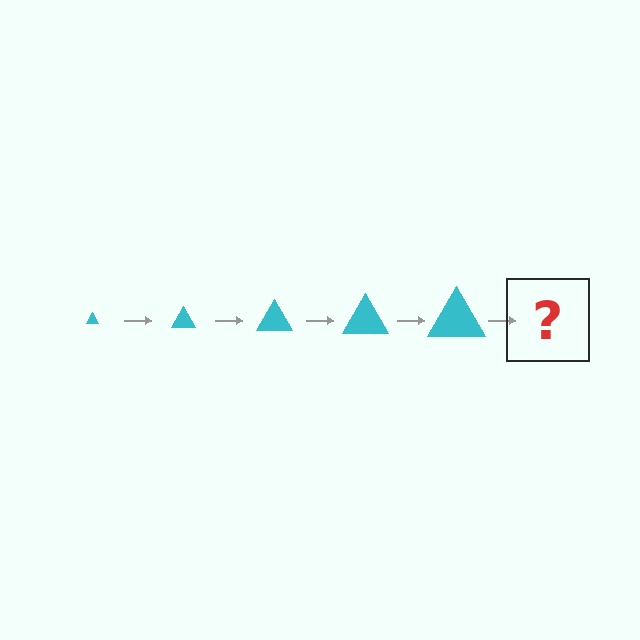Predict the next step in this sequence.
The next step is a cyan triangle, larger than the previous one.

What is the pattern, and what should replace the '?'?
The pattern is that the triangle gets progressively larger each step. The '?' should be a cyan triangle, larger than the previous one.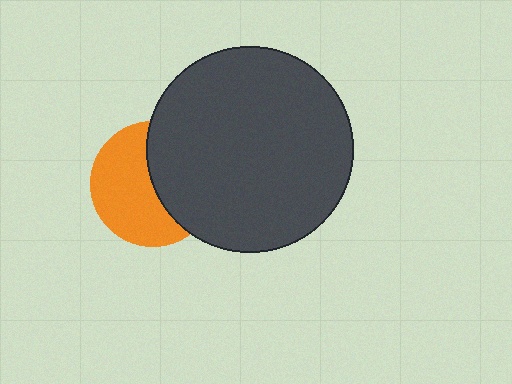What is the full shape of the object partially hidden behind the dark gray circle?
The partially hidden object is an orange circle.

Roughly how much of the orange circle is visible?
About half of it is visible (roughly 56%).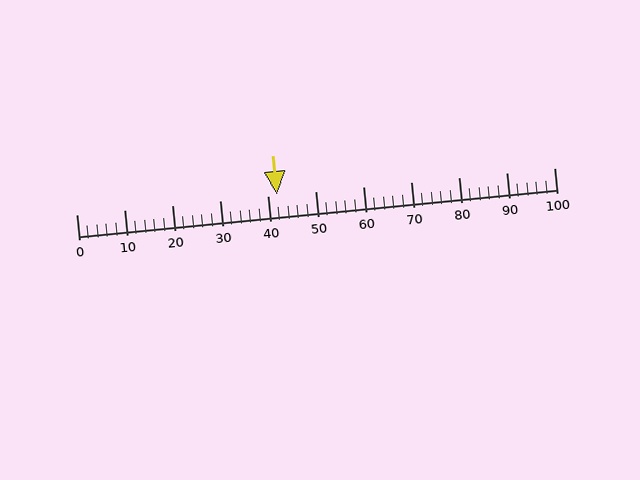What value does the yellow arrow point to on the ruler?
The yellow arrow points to approximately 42.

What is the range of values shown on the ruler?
The ruler shows values from 0 to 100.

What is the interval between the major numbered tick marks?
The major tick marks are spaced 10 units apart.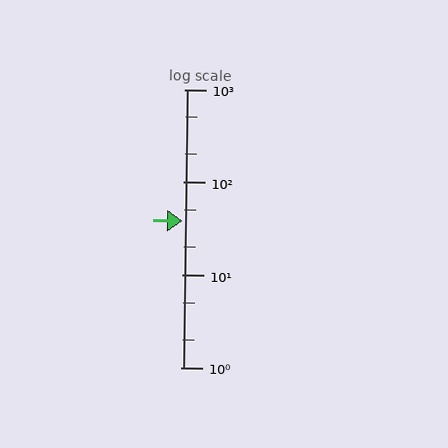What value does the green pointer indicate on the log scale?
The pointer indicates approximately 38.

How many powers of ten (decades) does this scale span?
The scale spans 3 decades, from 1 to 1000.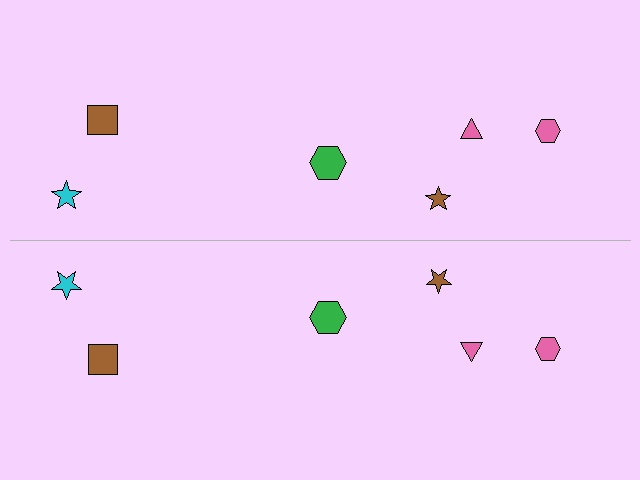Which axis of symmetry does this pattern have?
The pattern has a horizontal axis of symmetry running through the center of the image.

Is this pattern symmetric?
Yes, this pattern has bilateral (reflection) symmetry.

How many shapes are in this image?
There are 12 shapes in this image.